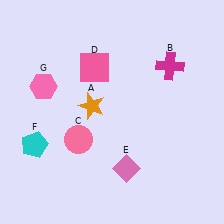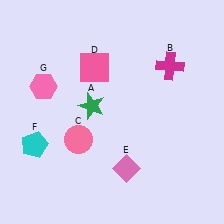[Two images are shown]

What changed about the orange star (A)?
In Image 1, A is orange. In Image 2, it changed to green.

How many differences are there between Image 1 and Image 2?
There is 1 difference between the two images.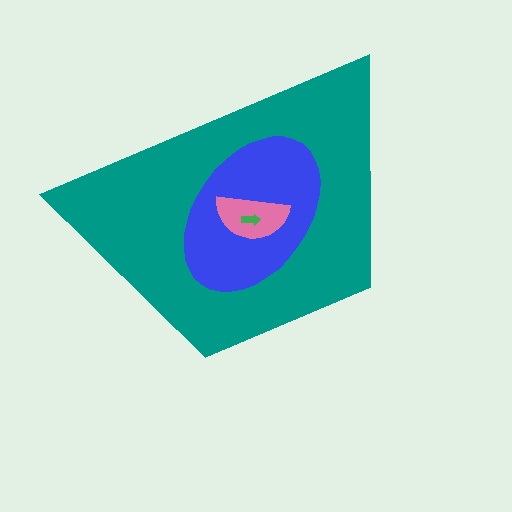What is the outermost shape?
The teal trapezoid.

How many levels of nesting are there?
4.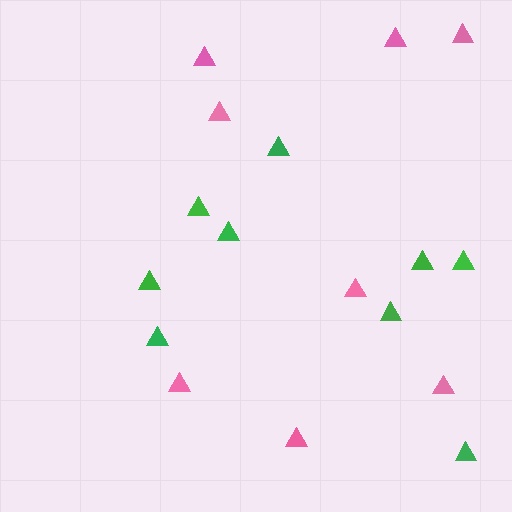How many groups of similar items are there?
There are 2 groups: one group of pink triangles (8) and one group of green triangles (9).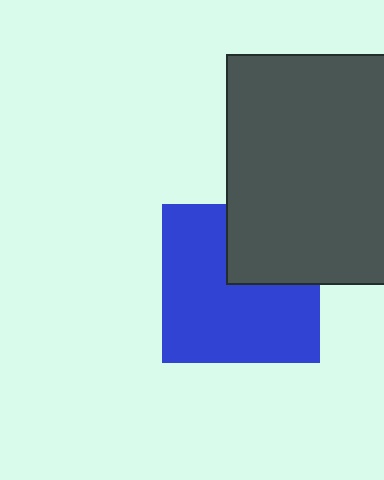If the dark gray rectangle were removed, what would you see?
You would see the complete blue square.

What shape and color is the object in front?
The object in front is a dark gray rectangle.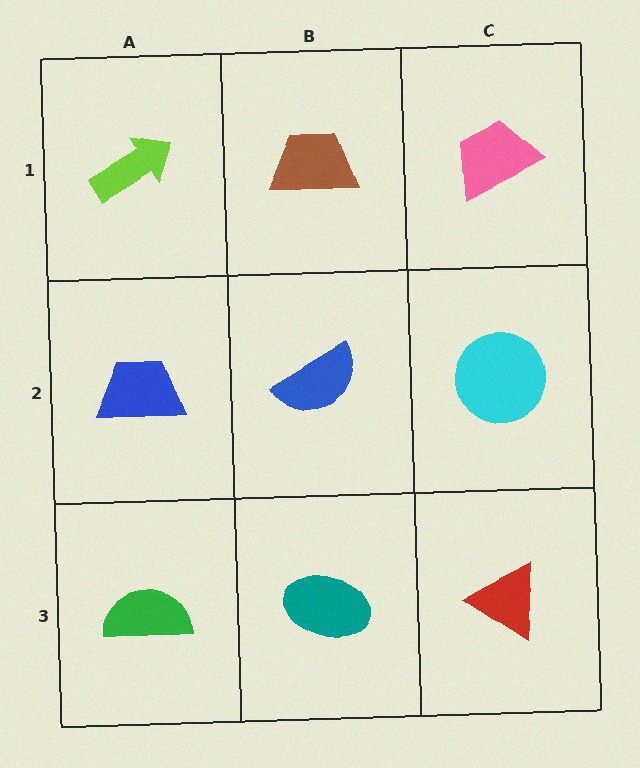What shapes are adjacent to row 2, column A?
A lime arrow (row 1, column A), a green semicircle (row 3, column A), a blue semicircle (row 2, column B).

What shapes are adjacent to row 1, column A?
A blue trapezoid (row 2, column A), a brown trapezoid (row 1, column B).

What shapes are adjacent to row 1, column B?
A blue semicircle (row 2, column B), a lime arrow (row 1, column A), a pink trapezoid (row 1, column C).